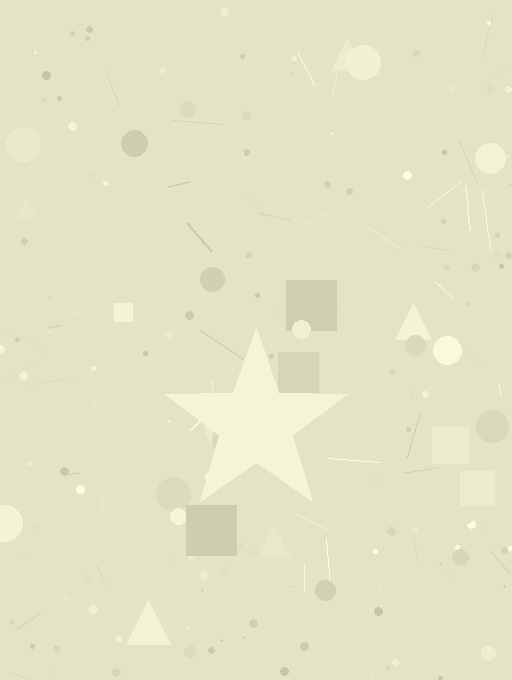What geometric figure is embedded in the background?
A star is embedded in the background.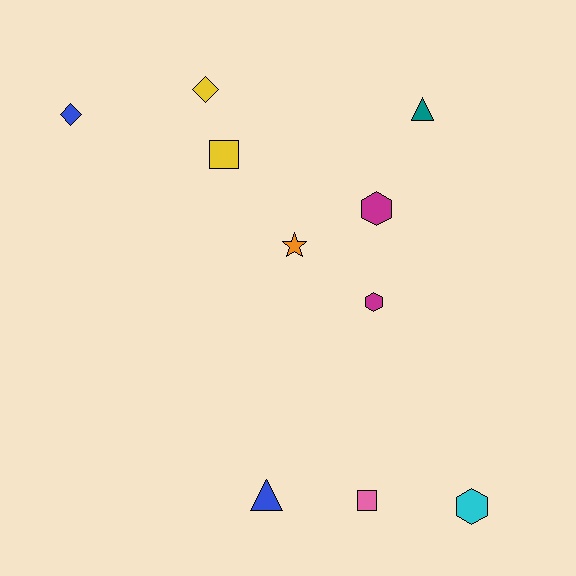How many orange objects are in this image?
There is 1 orange object.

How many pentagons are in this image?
There are no pentagons.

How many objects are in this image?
There are 10 objects.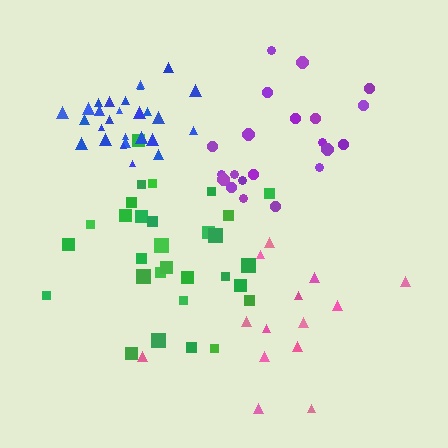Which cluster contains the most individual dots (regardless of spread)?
Green (30).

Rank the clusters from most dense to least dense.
blue, green, purple, pink.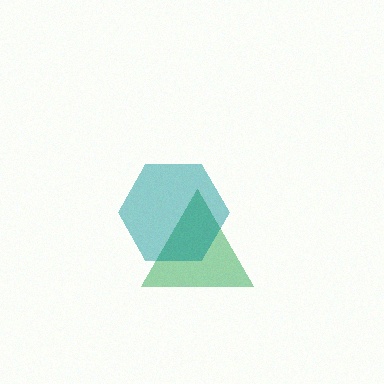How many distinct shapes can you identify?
There are 2 distinct shapes: a green triangle, a teal hexagon.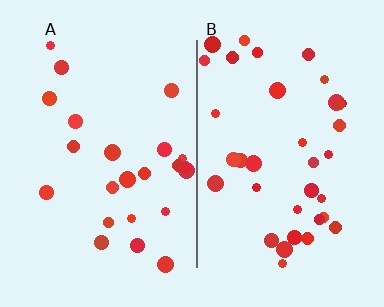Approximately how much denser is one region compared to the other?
Approximately 1.6× — region B over region A.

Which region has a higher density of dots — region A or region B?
B (the right).